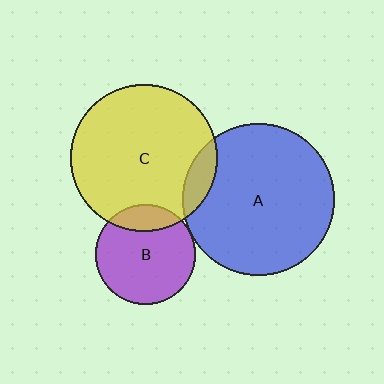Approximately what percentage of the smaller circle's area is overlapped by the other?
Approximately 5%.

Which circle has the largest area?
Circle A (blue).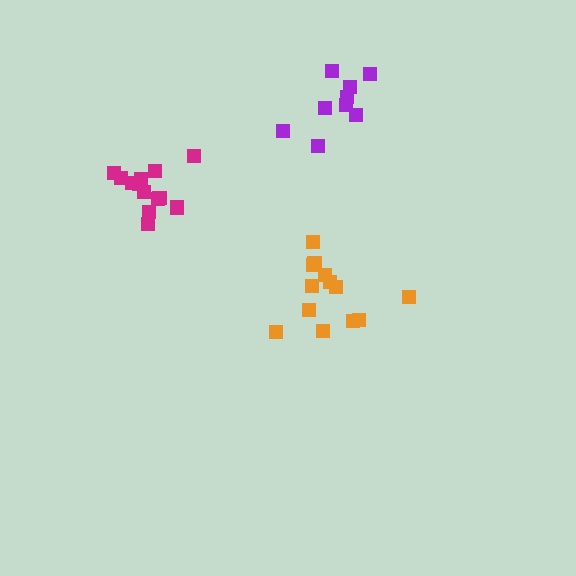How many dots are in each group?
Group 1: 9 dots, Group 2: 13 dots, Group 3: 13 dots (35 total).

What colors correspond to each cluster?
The clusters are colored: purple, orange, magenta.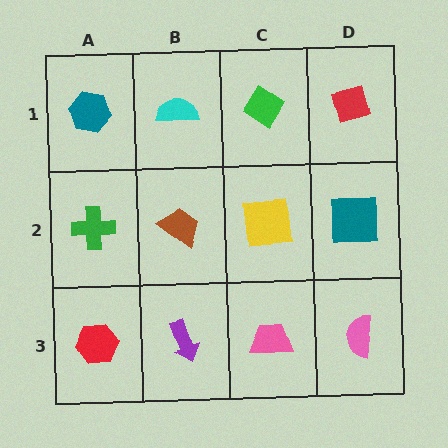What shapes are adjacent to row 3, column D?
A teal square (row 2, column D), a pink trapezoid (row 3, column C).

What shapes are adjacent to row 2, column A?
A teal hexagon (row 1, column A), a red hexagon (row 3, column A), a brown trapezoid (row 2, column B).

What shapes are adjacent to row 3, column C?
A yellow square (row 2, column C), a purple arrow (row 3, column B), a pink semicircle (row 3, column D).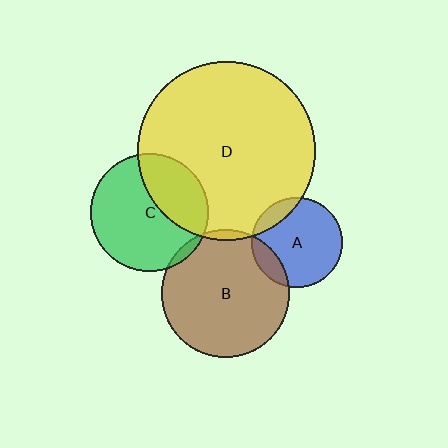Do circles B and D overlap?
Yes.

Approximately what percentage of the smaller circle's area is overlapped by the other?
Approximately 5%.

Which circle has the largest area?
Circle D (yellow).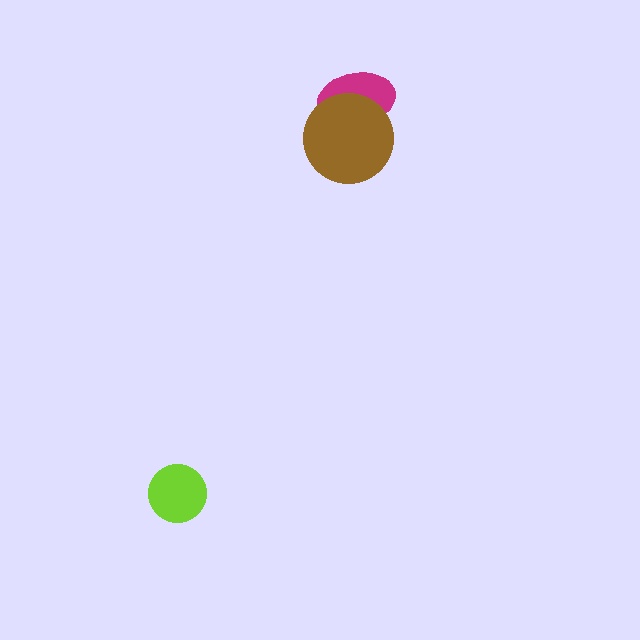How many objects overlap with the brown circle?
1 object overlaps with the brown circle.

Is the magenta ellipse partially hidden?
Yes, it is partially covered by another shape.